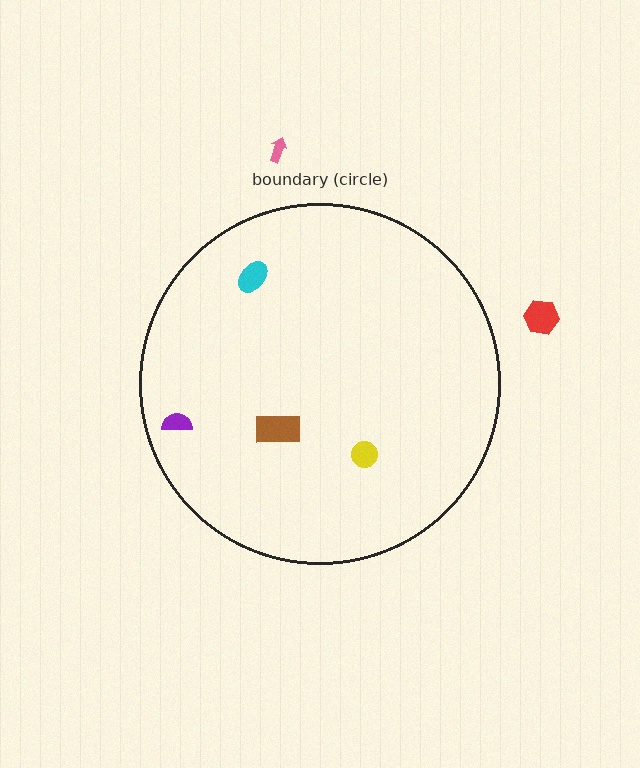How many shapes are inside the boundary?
4 inside, 2 outside.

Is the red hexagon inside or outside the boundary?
Outside.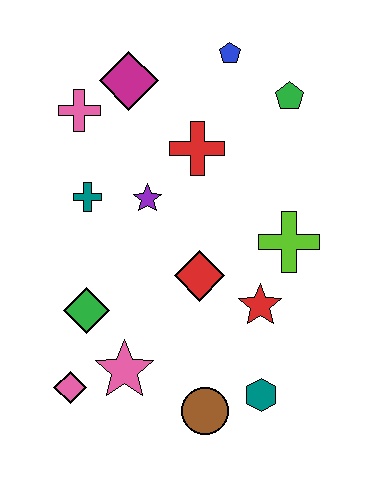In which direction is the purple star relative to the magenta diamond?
The purple star is below the magenta diamond.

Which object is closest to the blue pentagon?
The green pentagon is closest to the blue pentagon.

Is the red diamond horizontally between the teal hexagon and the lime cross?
No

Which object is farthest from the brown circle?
The blue pentagon is farthest from the brown circle.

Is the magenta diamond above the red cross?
Yes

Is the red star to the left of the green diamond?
No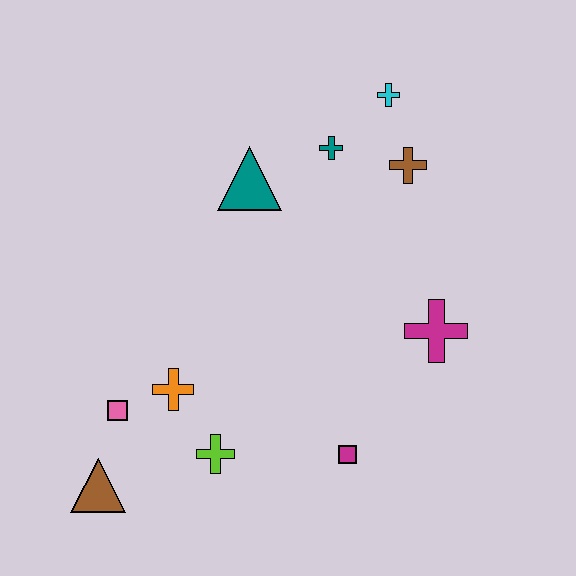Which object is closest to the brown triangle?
The pink square is closest to the brown triangle.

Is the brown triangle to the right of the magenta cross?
No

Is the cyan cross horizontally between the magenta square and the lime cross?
No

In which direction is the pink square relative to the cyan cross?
The pink square is below the cyan cross.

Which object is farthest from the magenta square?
The cyan cross is farthest from the magenta square.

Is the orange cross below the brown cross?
Yes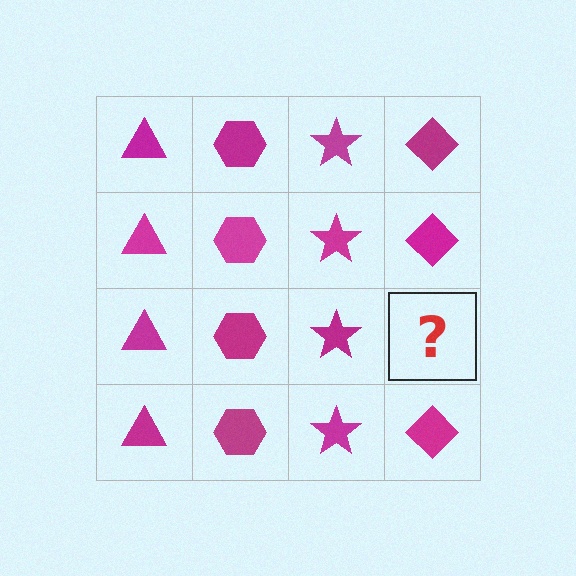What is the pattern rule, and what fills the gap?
The rule is that each column has a consistent shape. The gap should be filled with a magenta diamond.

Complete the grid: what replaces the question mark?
The question mark should be replaced with a magenta diamond.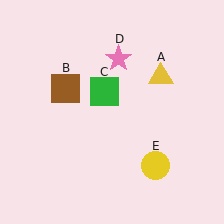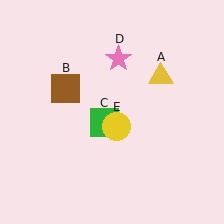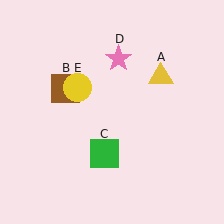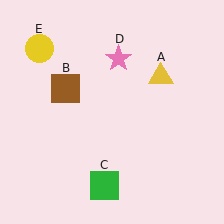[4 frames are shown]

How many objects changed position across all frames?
2 objects changed position: green square (object C), yellow circle (object E).